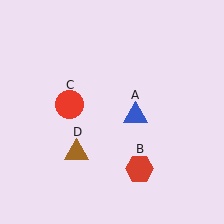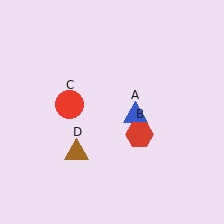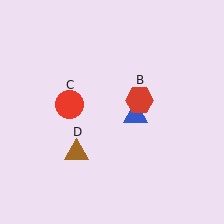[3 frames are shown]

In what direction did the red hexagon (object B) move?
The red hexagon (object B) moved up.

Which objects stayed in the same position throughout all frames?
Blue triangle (object A) and red circle (object C) and brown triangle (object D) remained stationary.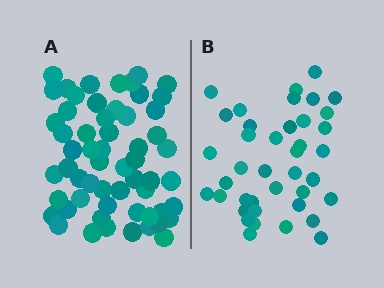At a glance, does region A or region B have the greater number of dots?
Region A (the left region) has more dots.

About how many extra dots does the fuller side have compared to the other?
Region A has approximately 20 more dots than region B.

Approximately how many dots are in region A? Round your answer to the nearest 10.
About 60 dots. (The exact count is 58, which rounds to 60.)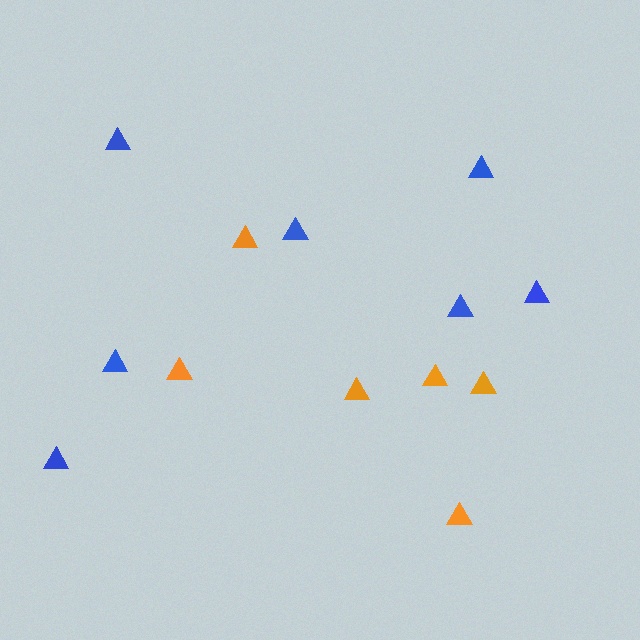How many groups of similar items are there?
There are 2 groups: one group of blue triangles (7) and one group of orange triangles (6).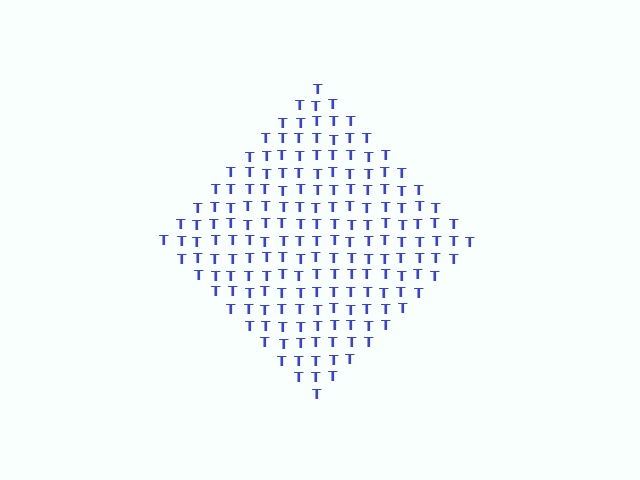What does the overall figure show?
The overall figure shows a diamond.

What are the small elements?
The small elements are letter T's.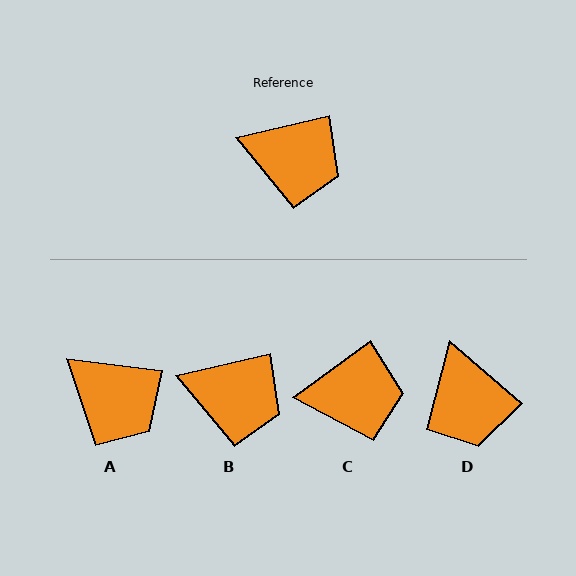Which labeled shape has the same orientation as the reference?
B.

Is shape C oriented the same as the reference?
No, it is off by about 23 degrees.